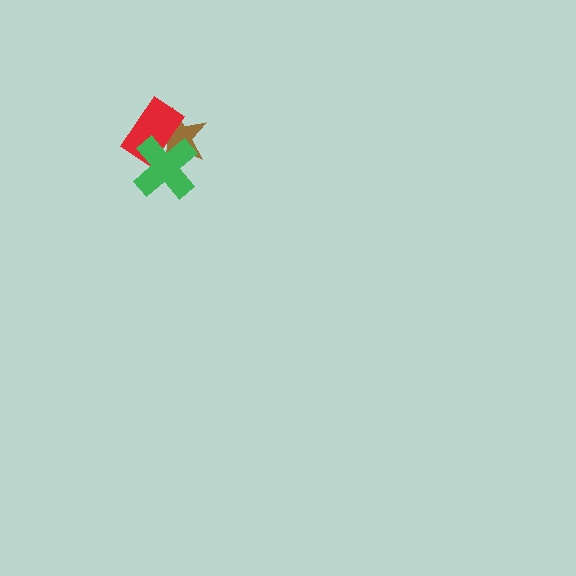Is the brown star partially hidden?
Yes, it is partially covered by another shape.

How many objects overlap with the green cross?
2 objects overlap with the green cross.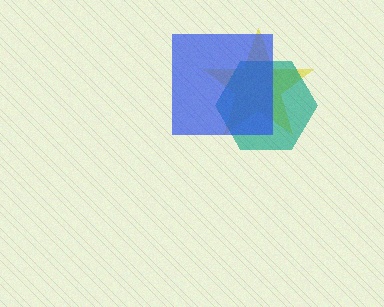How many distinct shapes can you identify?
There are 3 distinct shapes: a yellow star, a teal hexagon, a blue square.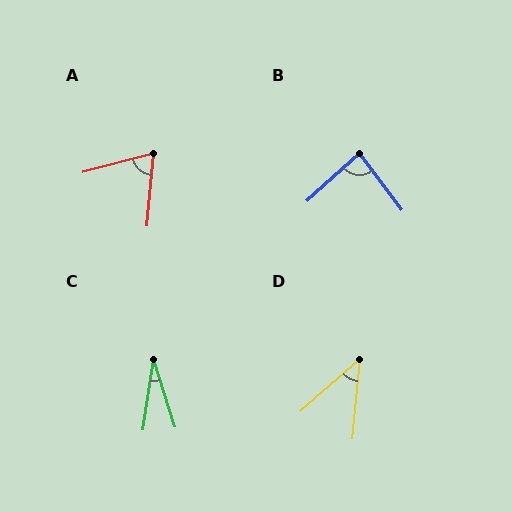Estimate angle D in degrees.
Approximately 43 degrees.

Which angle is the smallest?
C, at approximately 26 degrees.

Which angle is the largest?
B, at approximately 85 degrees.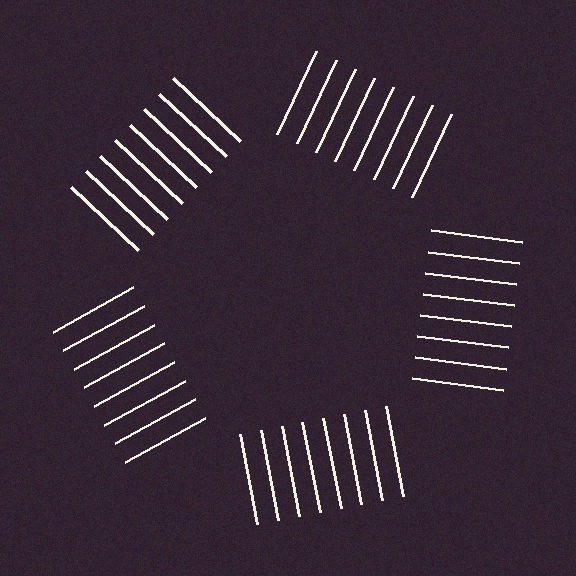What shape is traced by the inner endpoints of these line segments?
An illusory pentagon — the line segments terminate on its edges but no continuous stroke is drawn.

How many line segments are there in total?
40 — 8 along each of the 5 edges.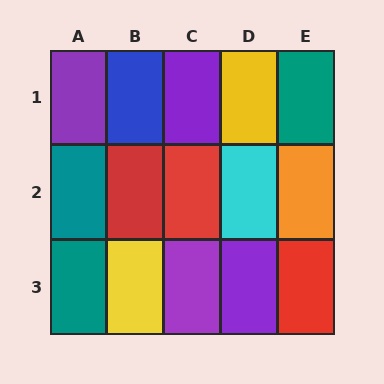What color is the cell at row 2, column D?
Cyan.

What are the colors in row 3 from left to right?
Teal, yellow, purple, purple, red.